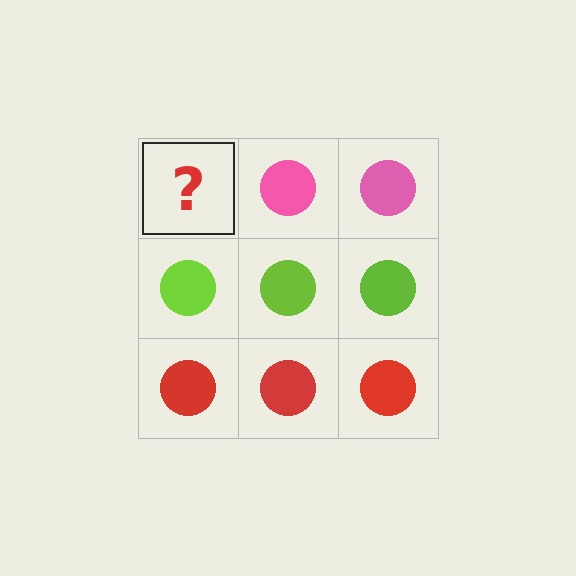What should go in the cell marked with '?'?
The missing cell should contain a pink circle.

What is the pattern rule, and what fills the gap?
The rule is that each row has a consistent color. The gap should be filled with a pink circle.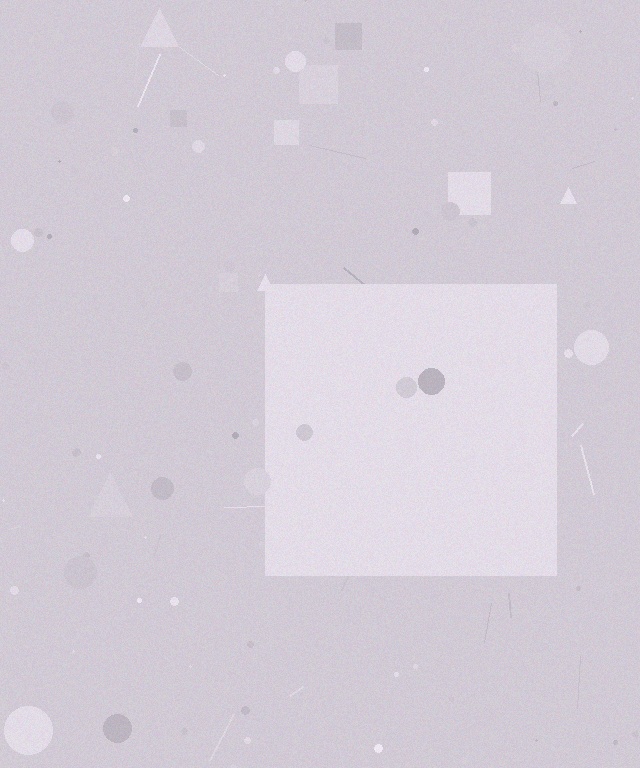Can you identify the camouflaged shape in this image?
The camouflaged shape is a square.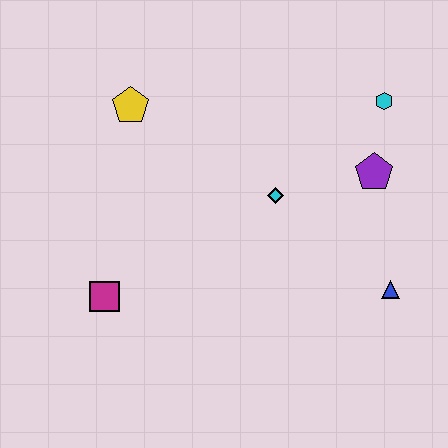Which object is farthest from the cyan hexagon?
The magenta square is farthest from the cyan hexagon.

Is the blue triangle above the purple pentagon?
No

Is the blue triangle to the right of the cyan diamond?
Yes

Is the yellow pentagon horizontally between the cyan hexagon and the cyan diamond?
No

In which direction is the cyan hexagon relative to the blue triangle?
The cyan hexagon is above the blue triangle.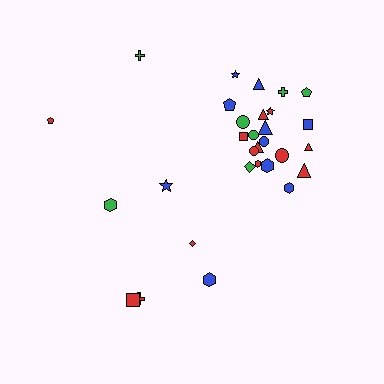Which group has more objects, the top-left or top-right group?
The top-right group.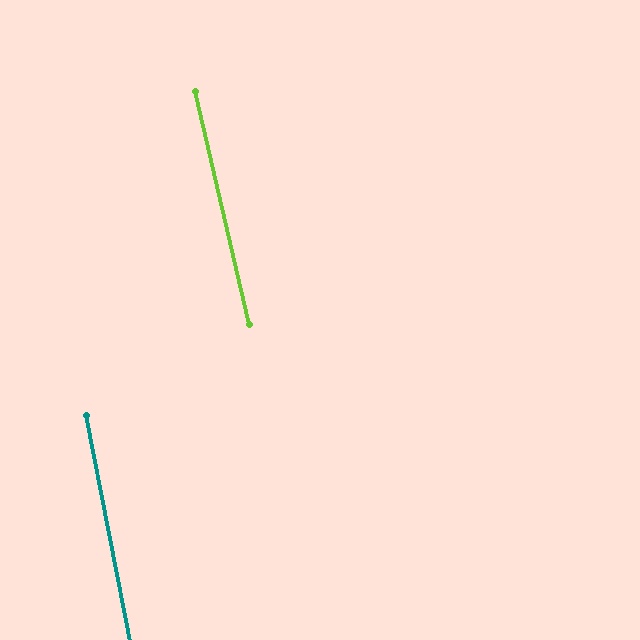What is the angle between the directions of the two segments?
Approximately 2 degrees.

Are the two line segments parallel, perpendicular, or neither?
Parallel — their directions differ by only 1.9°.